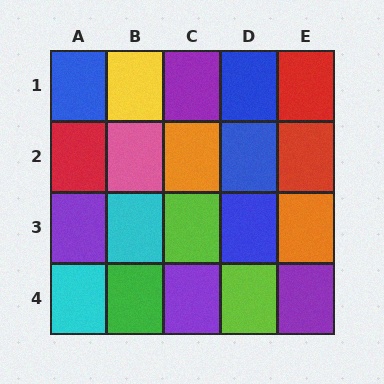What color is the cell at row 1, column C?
Purple.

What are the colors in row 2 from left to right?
Red, pink, orange, blue, red.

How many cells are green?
1 cell is green.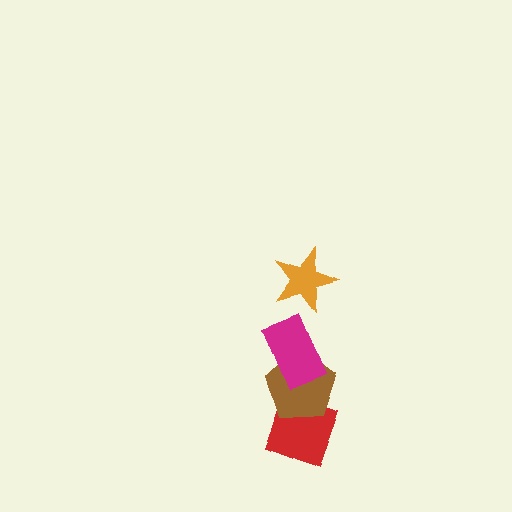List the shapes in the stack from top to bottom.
From top to bottom: the orange star, the magenta rectangle, the brown pentagon, the red diamond.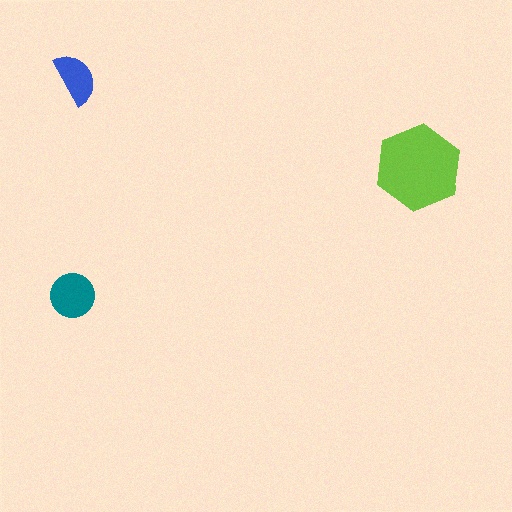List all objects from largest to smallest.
The lime hexagon, the teal circle, the blue semicircle.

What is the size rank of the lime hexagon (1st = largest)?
1st.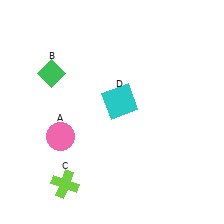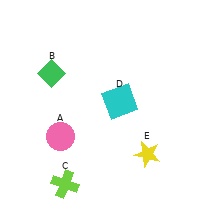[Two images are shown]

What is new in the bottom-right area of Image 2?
A yellow star (E) was added in the bottom-right area of Image 2.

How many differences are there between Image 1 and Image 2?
There is 1 difference between the two images.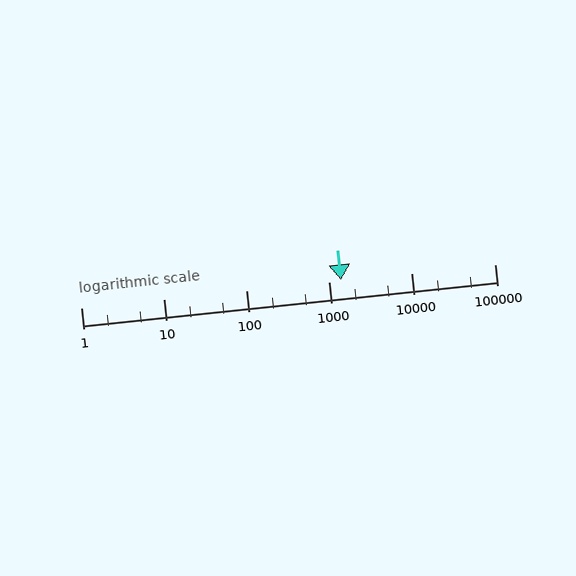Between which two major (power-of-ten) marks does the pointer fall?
The pointer is between 1000 and 10000.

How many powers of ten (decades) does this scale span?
The scale spans 5 decades, from 1 to 100000.